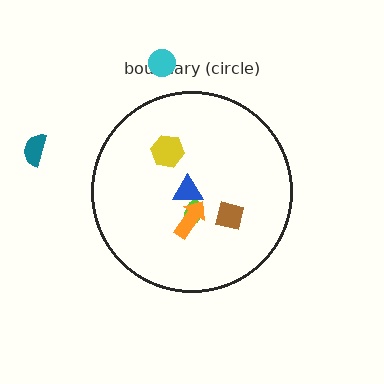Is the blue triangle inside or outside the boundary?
Inside.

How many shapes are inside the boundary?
5 inside, 2 outside.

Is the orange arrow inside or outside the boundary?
Inside.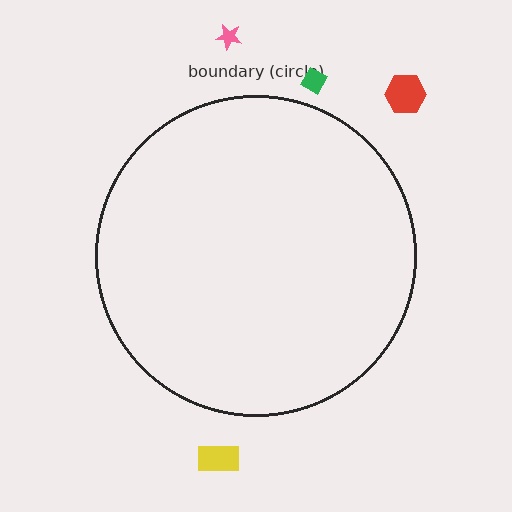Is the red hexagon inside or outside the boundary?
Outside.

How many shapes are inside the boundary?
0 inside, 4 outside.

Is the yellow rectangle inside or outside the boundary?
Outside.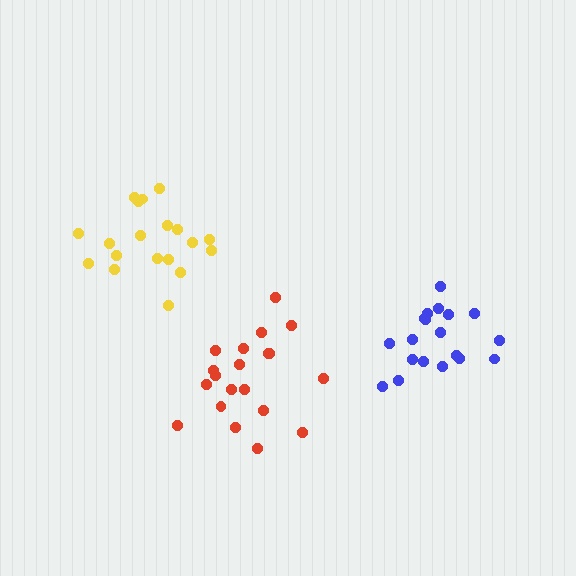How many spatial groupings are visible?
There are 3 spatial groupings.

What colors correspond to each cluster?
The clusters are colored: yellow, red, blue.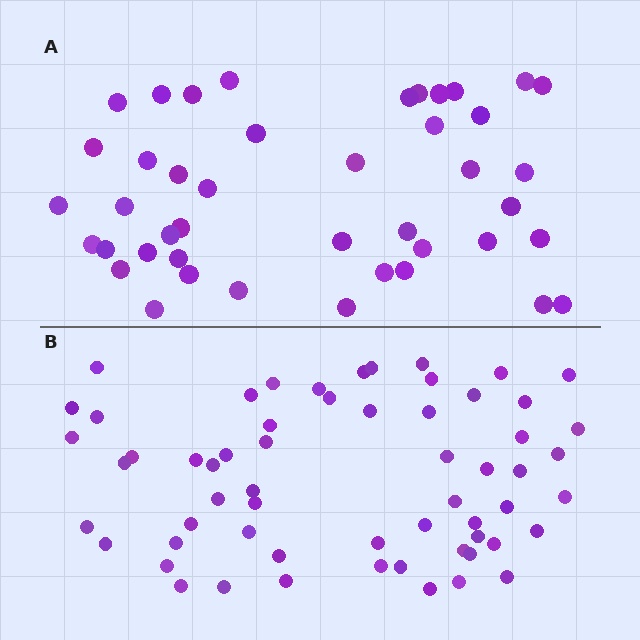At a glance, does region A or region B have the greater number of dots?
Region B (the bottom region) has more dots.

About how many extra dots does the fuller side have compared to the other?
Region B has approximately 15 more dots than region A.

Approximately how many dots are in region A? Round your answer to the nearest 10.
About 40 dots. (The exact count is 43, which rounds to 40.)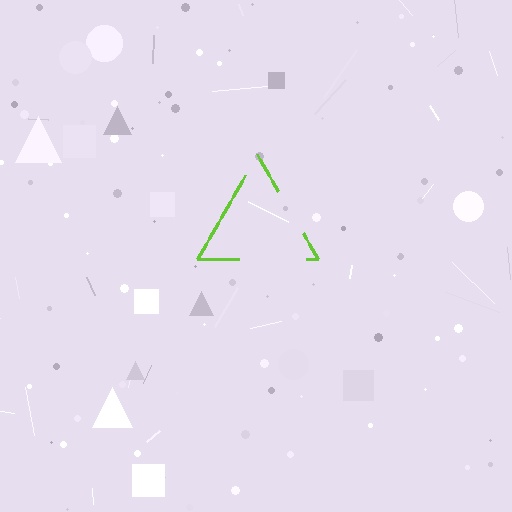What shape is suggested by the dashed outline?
The dashed outline suggests a triangle.